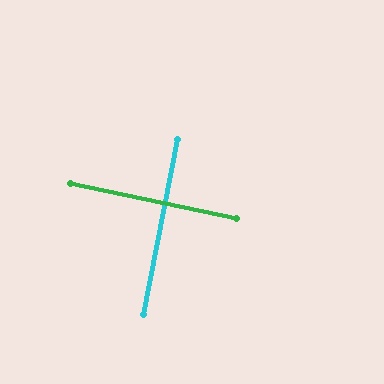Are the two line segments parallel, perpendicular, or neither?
Perpendicular — they meet at approximately 89°.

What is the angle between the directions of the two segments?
Approximately 89 degrees.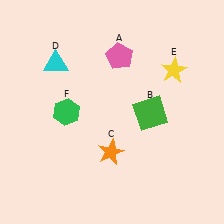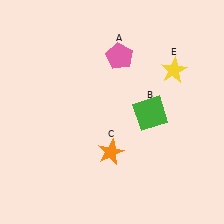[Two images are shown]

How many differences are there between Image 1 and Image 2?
There are 2 differences between the two images.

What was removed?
The cyan triangle (D), the green hexagon (F) were removed in Image 2.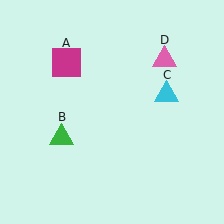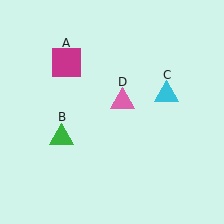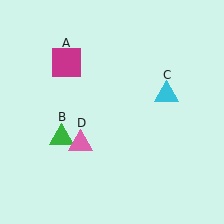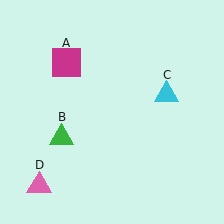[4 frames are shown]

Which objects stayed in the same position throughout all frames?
Magenta square (object A) and green triangle (object B) and cyan triangle (object C) remained stationary.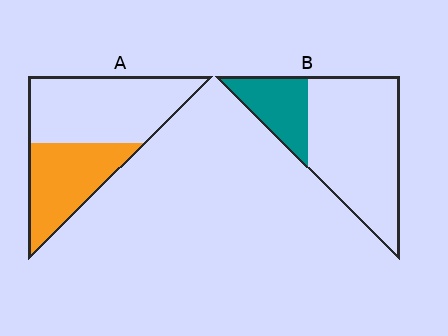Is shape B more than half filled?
No.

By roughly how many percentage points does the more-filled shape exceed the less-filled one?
By roughly 15 percentage points (A over B).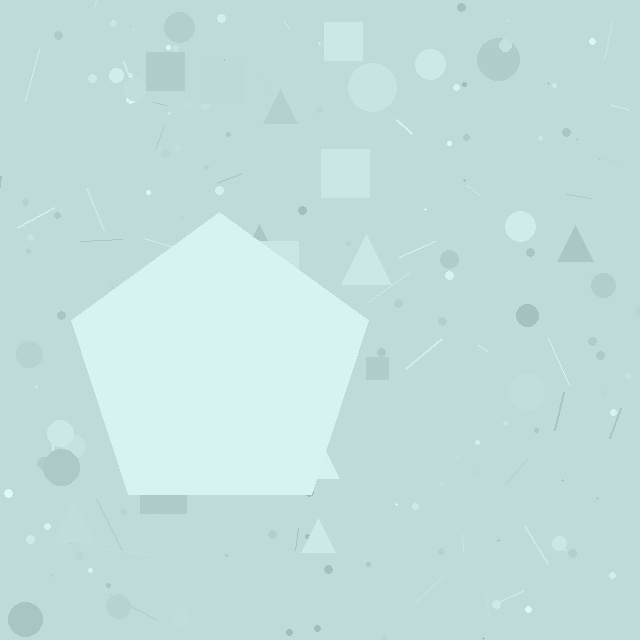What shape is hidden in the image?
A pentagon is hidden in the image.